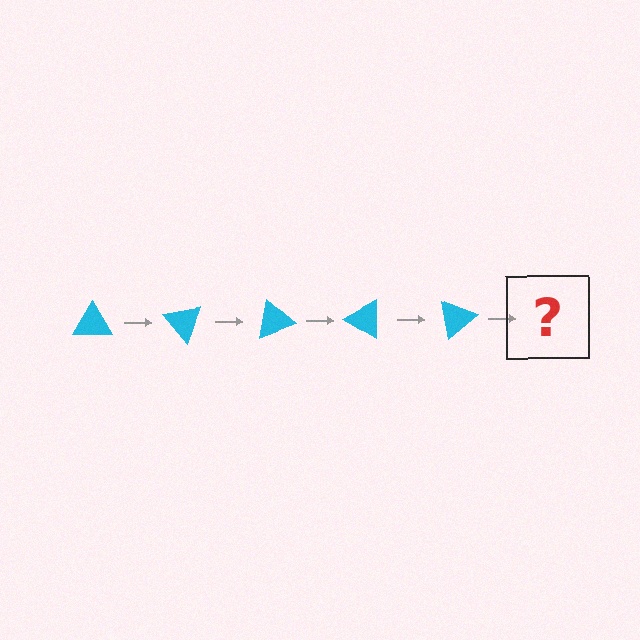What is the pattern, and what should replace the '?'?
The pattern is that the triangle rotates 50 degrees each step. The '?' should be a cyan triangle rotated 250 degrees.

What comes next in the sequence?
The next element should be a cyan triangle rotated 250 degrees.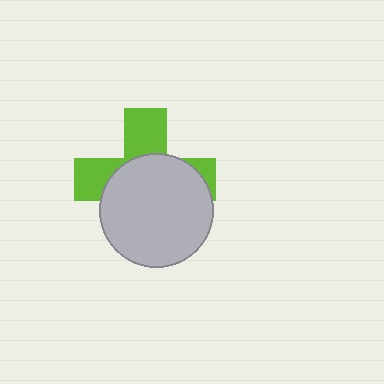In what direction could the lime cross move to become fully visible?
The lime cross could move up. That would shift it out from behind the light gray circle entirely.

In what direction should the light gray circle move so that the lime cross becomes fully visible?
The light gray circle should move down. That is the shortest direction to clear the overlap and leave the lime cross fully visible.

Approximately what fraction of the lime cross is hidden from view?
Roughly 59% of the lime cross is hidden behind the light gray circle.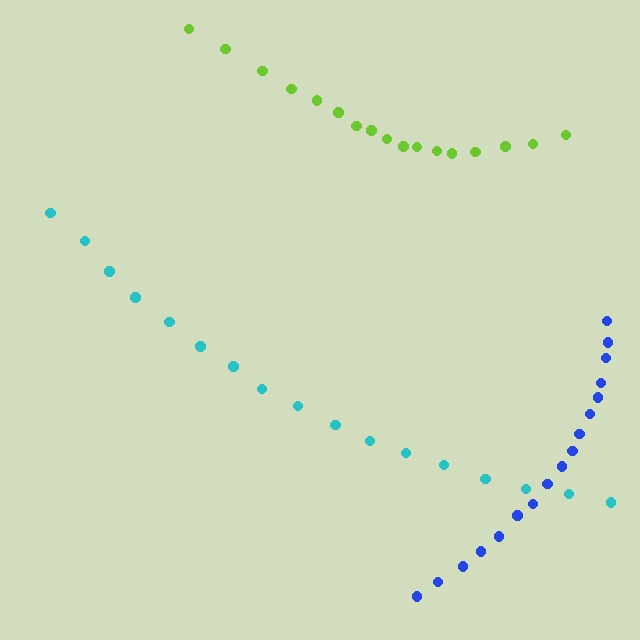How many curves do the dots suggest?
There are 3 distinct paths.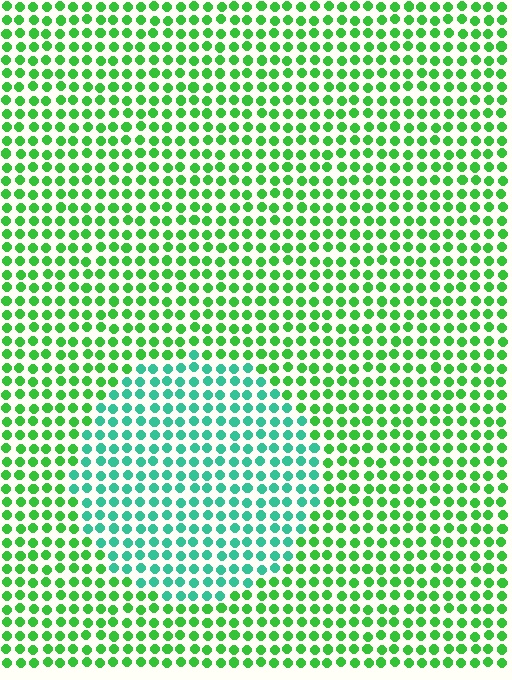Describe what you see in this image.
The image is filled with small green elements in a uniform arrangement. A circle-shaped region is visible where the elements are tinted to a slightly different hue, forming a subtle color boundary.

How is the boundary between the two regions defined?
The boundary is defined purely by a slight shift in hue (about 40 degrees). Spacing, size, and orientation are identical on both sides.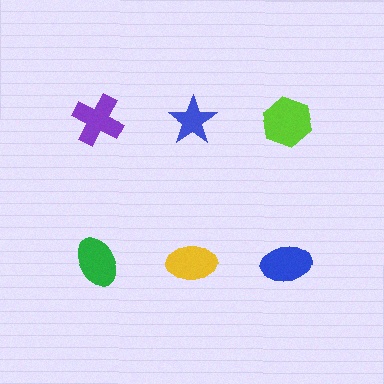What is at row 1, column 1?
A purple cross.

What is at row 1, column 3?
A lime hexagon.